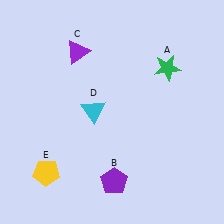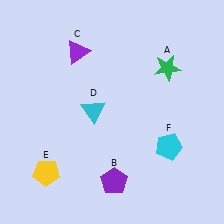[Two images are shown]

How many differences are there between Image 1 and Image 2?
There is 1 difference between the two images.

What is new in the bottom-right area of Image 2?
A cyan pentagon (F) was added in the bottom-right area of Image 2.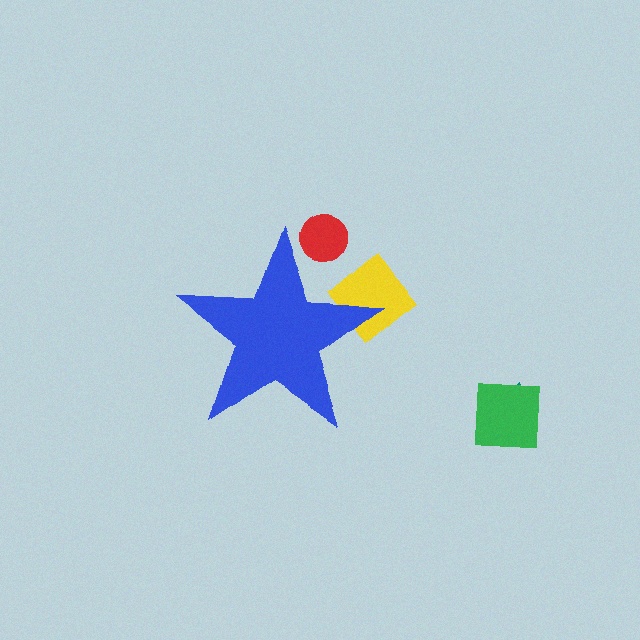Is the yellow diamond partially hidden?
Yes, the yellow diamond is partially hidden behind the blue star.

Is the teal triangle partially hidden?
No, the teal triangle is fully visible.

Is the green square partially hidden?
No, the green square is fully visible.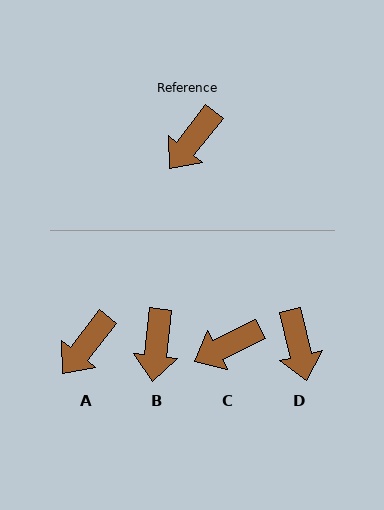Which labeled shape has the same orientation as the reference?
A.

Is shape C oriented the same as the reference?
No, it is off by about 26 degrees.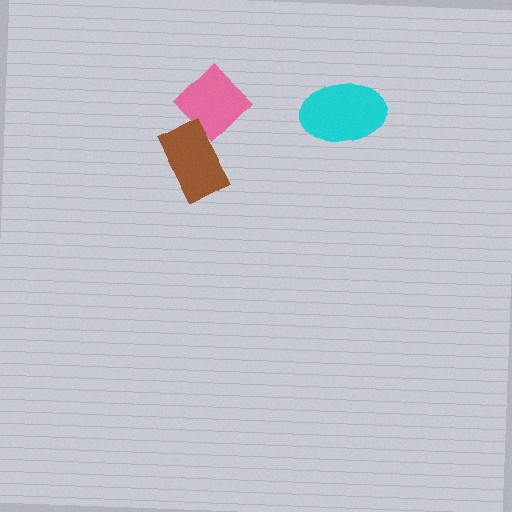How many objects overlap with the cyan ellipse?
0 objects overlap with the cyan ellipse.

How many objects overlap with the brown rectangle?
1 object overlaps with the brown rectangle.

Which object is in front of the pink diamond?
The brown rectangle is in front of the pink diamond.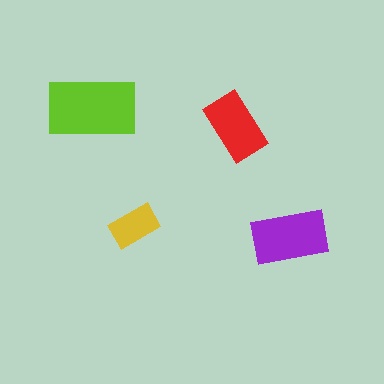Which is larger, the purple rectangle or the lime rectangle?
The lime one.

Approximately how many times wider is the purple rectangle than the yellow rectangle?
About 1.5 times wider.